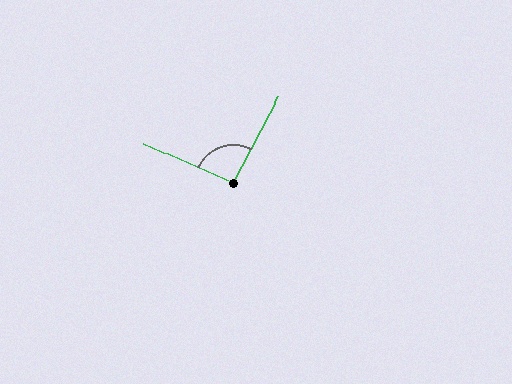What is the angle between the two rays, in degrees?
Approximately 94 degrees.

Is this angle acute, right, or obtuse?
It is approximately a right angle.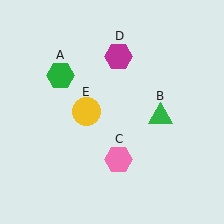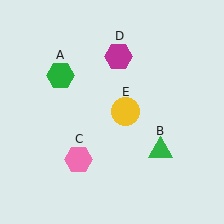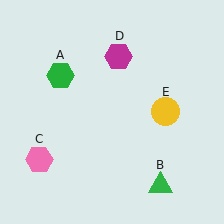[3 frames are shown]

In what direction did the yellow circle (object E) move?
The yellow circle (object E) moved right.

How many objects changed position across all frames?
3 objects changed position: green triangle (object B), pink hexagon (object C), yellow circle (object E).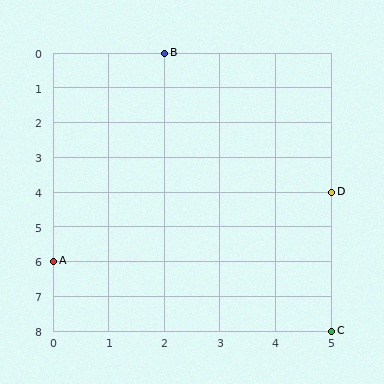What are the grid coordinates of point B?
Point B is at grid coordinates (2, 0).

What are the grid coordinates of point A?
Point A is at grid coordinates (0, 6).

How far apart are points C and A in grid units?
Points C and A are 5 columns and 2 rows apart (about 5.4 grid units diagonally).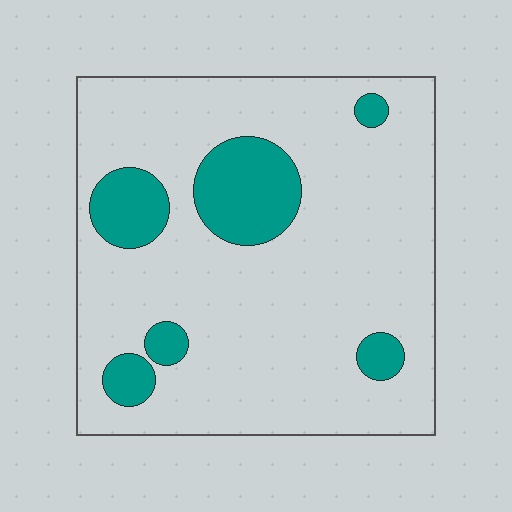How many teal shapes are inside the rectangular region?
6.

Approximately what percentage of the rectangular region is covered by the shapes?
Approximately 15%.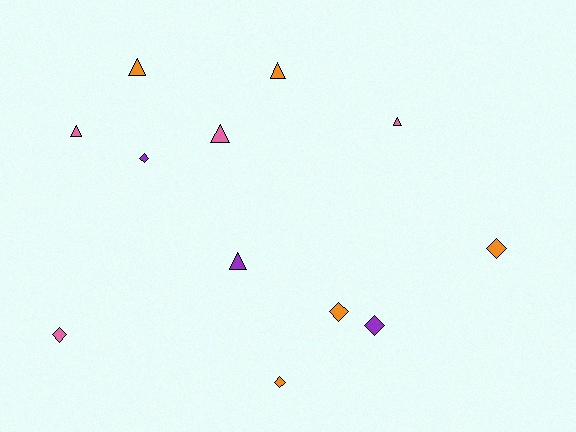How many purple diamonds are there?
There are 2 purple diamonds.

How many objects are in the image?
There are 12 objects.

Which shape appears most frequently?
Triangle, with 6 objects.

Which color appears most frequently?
Orange, with 5 objects.